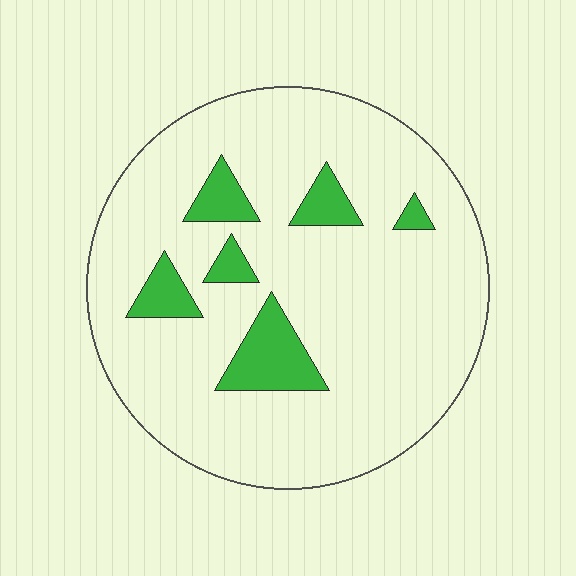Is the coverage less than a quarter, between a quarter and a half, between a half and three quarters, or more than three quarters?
Less than a quarter.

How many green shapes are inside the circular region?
6.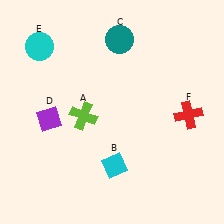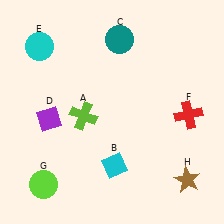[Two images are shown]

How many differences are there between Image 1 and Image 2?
There are 2 differences between the two images.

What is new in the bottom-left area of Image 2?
A lime circle (G) was added in the bottom-left area of Image 2.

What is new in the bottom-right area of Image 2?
A brown star (H) was added in the bottom-right area of Image 2.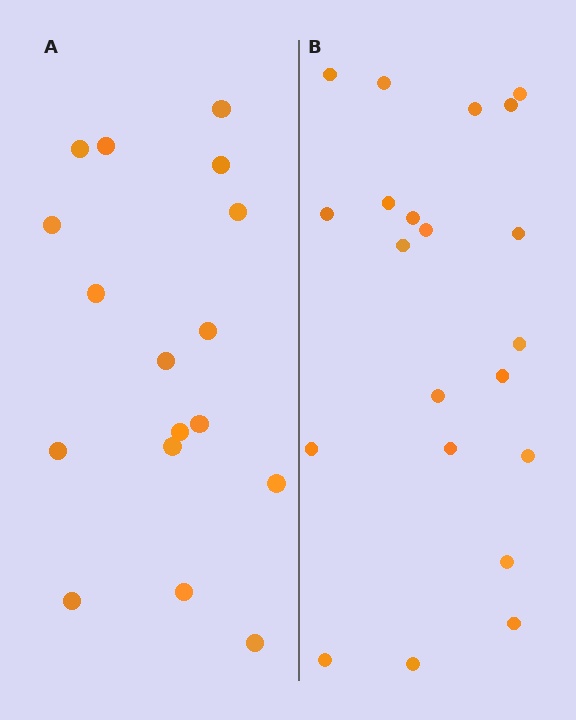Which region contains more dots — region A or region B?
Region B (the right region) has more dots.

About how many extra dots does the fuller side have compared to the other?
Region B has about 4 more dots than region A.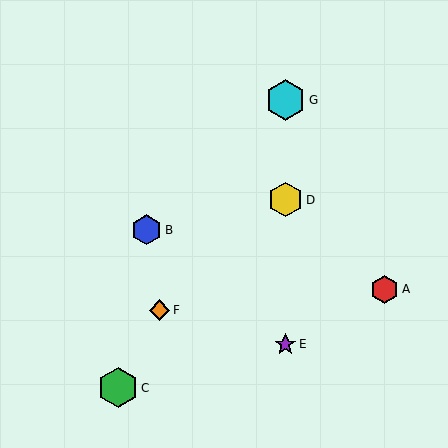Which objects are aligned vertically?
Objects D, E, G are aligned vertically.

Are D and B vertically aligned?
No, D is at x≈285 and B is at x≈147.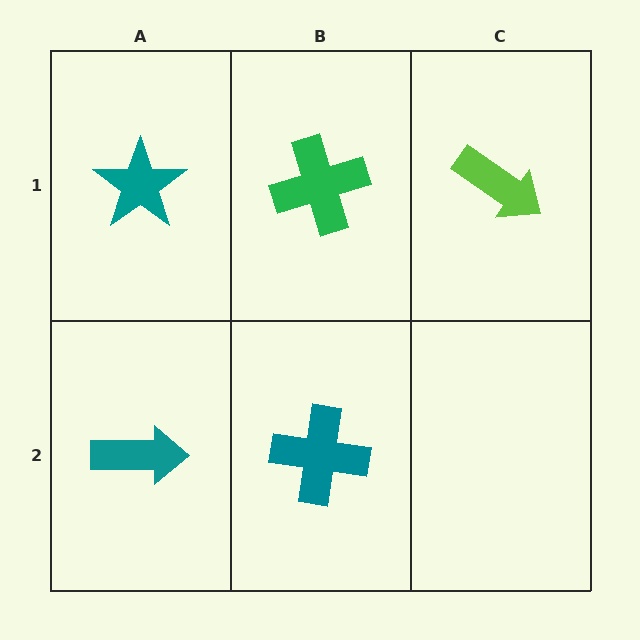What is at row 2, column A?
A teal arrow.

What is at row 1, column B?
A green cross.